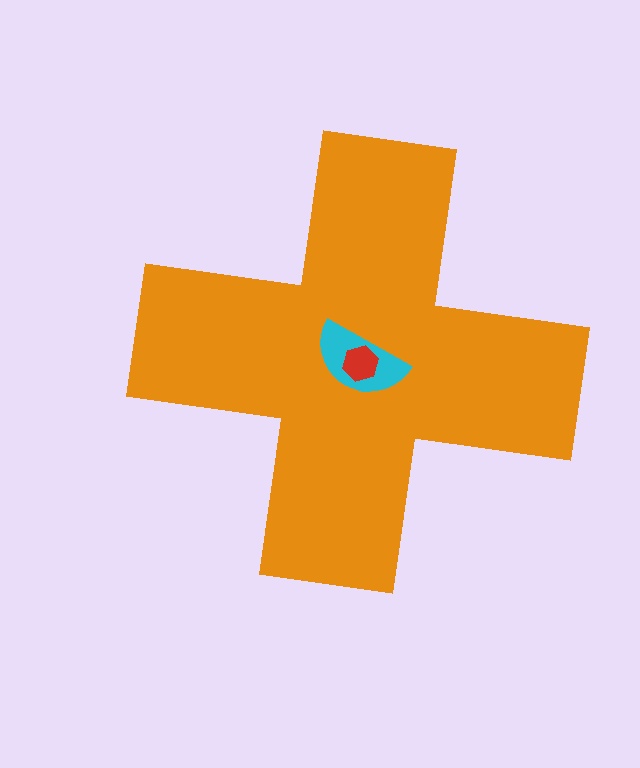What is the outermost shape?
The orange cross.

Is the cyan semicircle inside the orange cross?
Yes.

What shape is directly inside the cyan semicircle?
The red hexagon.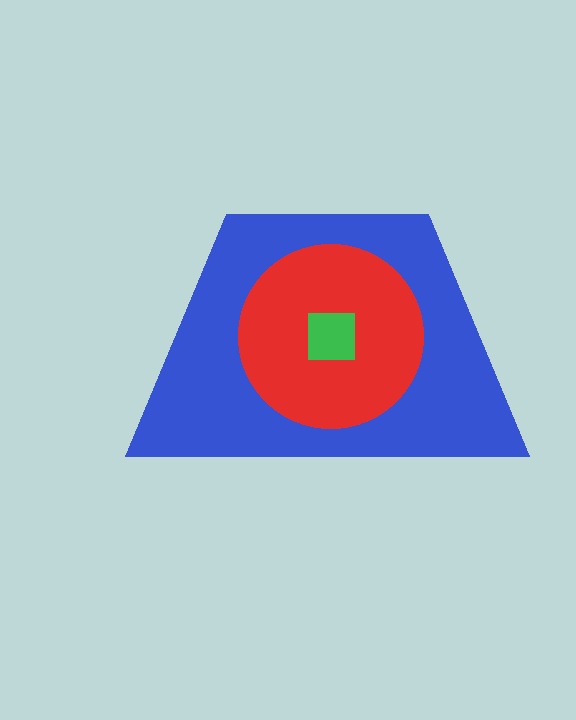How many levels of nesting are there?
3.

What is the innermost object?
The green square.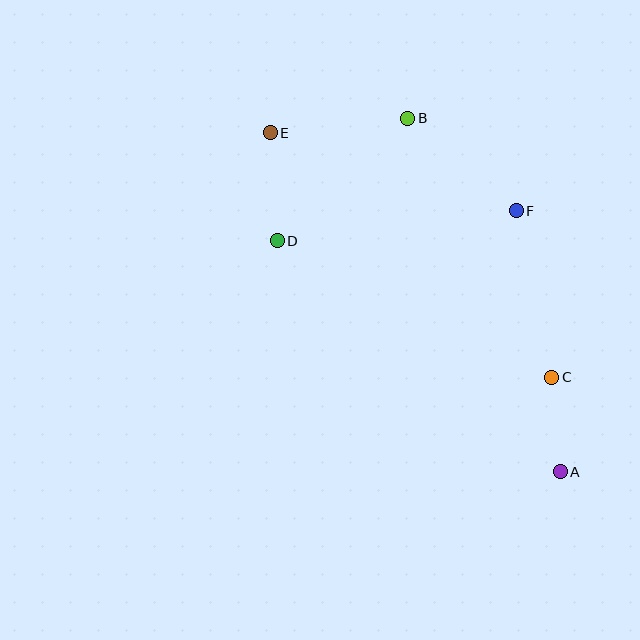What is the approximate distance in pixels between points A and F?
The distance between A and F is approximately 265 pixels.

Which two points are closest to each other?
Points A and C are closest to each other.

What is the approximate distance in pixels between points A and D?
The distance between A and D is approximately 365 pixels.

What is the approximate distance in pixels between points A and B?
The distance between A and B is approximately 385 pixels.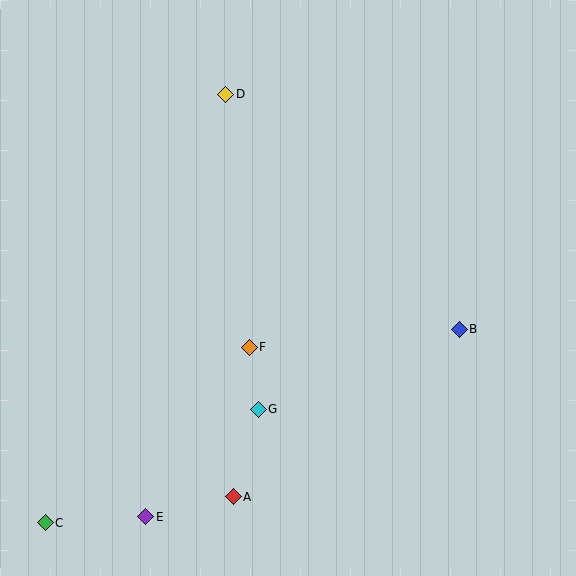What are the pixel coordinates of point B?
Point B is at (459, 329).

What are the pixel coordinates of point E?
Point E is at (146, 517).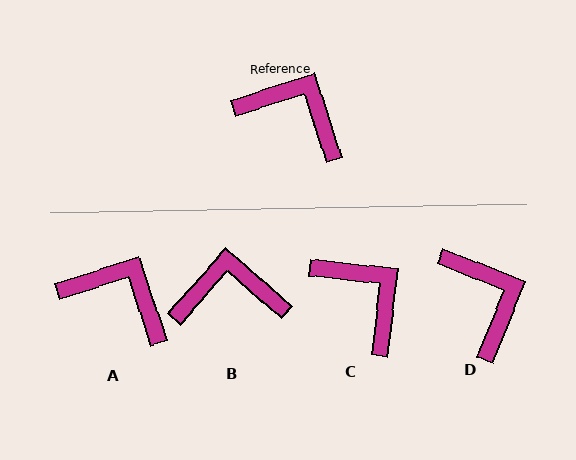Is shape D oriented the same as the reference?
No, it is off by about 40 degrees.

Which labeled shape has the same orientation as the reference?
A.